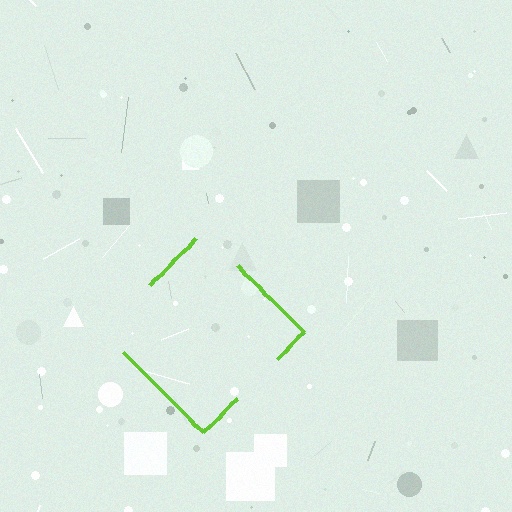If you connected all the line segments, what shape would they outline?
They would outline a diamond.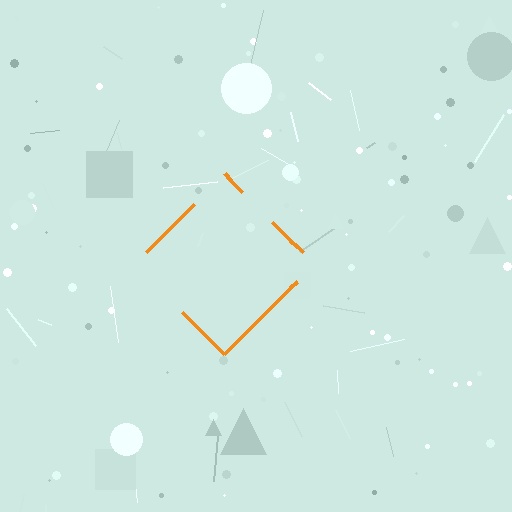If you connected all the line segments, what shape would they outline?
They would outline a diamond.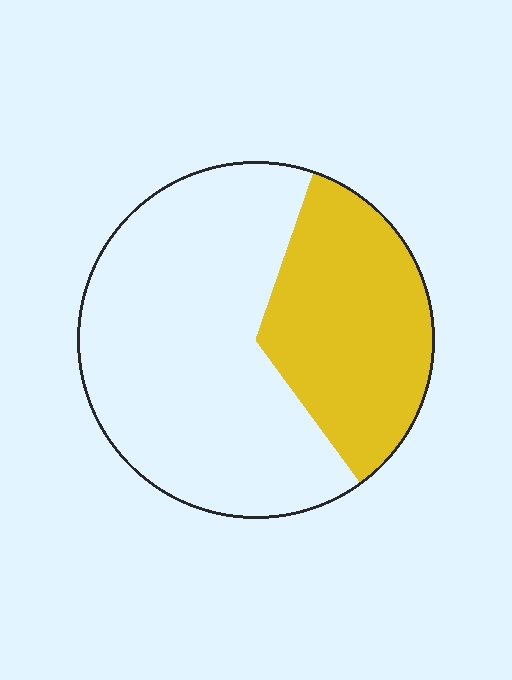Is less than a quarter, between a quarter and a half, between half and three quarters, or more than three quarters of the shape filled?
Between a quarter and a half.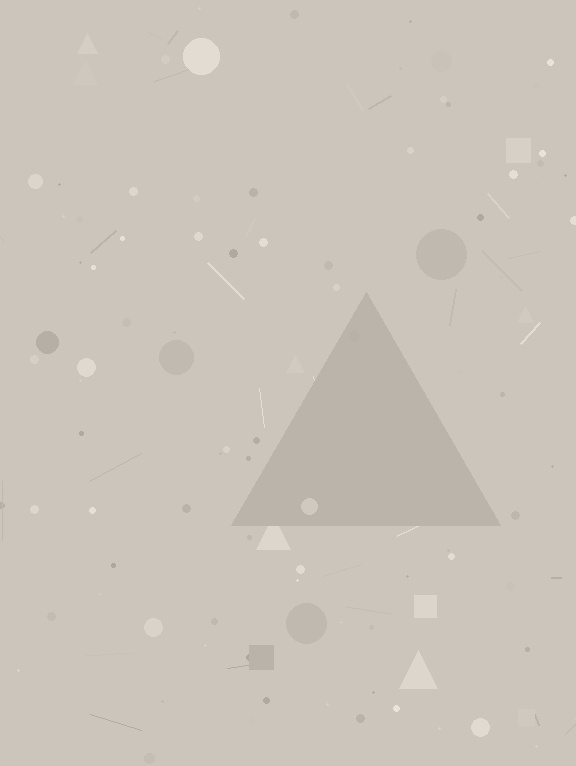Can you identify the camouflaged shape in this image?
The camouflaged shape is a triangle.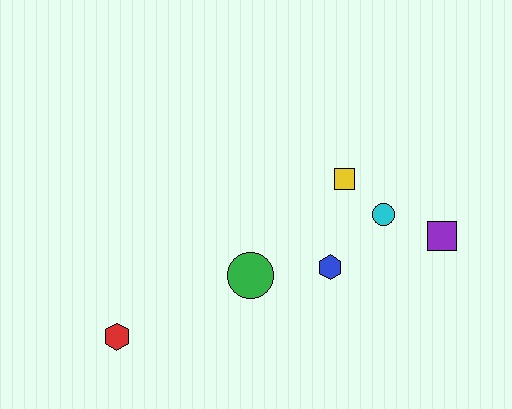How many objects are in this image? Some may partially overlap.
There are 6 objects.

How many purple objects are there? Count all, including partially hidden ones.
There is 1 purple object.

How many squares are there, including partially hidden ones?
There are 2 squares.